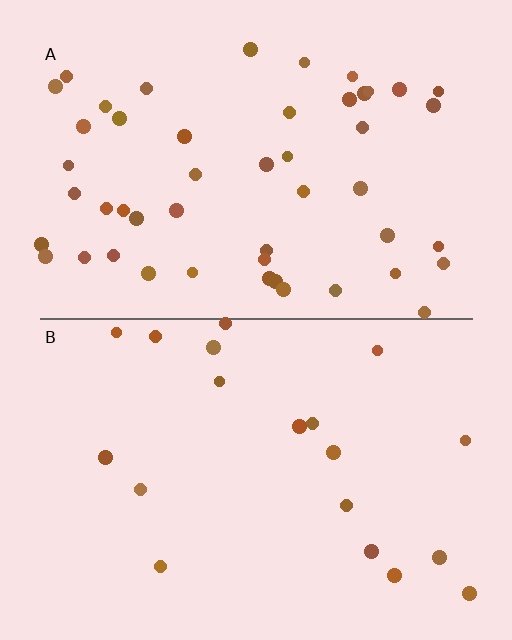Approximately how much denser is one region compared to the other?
Approximately 2.6× — region A over region B.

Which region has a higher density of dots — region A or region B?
A (the top).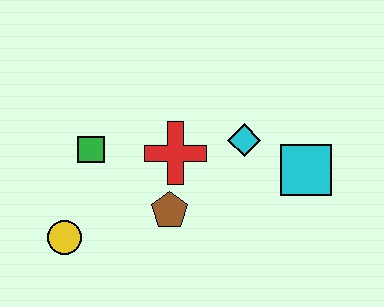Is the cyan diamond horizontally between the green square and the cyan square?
Yes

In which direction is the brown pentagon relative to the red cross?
The brown pentagon is below the red cross.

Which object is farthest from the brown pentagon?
The cyan square is farthest from the brown pentagon.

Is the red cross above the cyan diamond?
No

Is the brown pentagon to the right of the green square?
Yes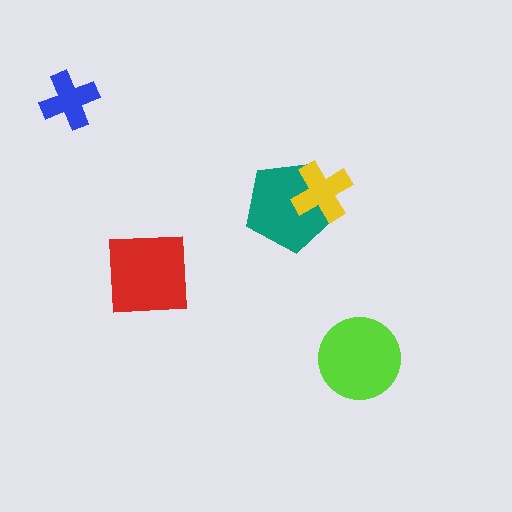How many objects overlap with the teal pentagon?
1 object overlaps with the teal pentagon.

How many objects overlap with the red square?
0 objects overlap with the red square.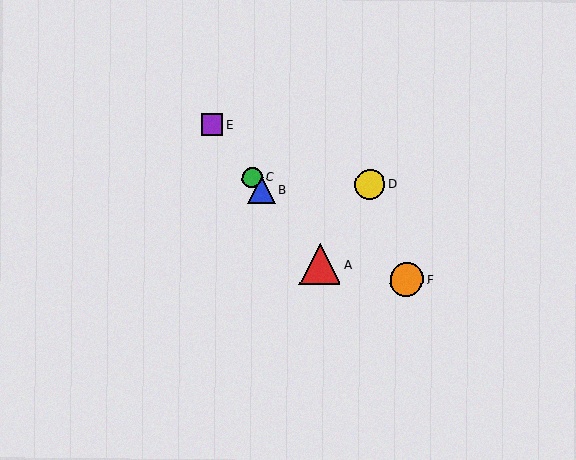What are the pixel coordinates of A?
Object A is at (320, 264).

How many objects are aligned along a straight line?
4 objects (A, B, C, E) are aligned along a straight line.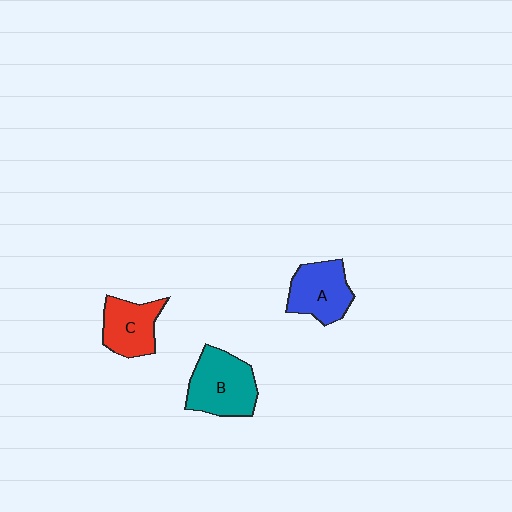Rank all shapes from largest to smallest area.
From largest to smallest: B (teal), A (blue), C (red).